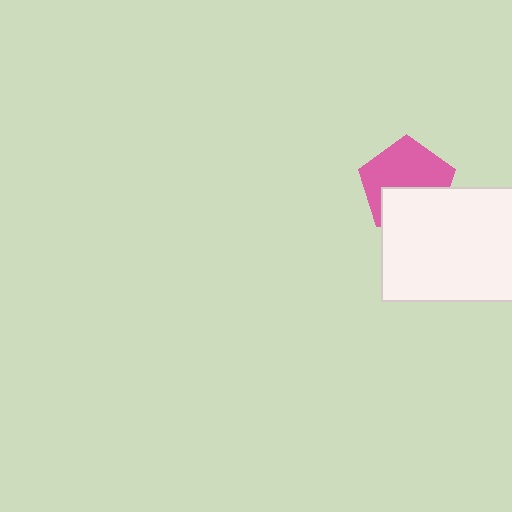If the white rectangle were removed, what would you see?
You would see the complete pink pentagon.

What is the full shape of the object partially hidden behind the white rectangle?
The partially hidden object is a pink pentagon.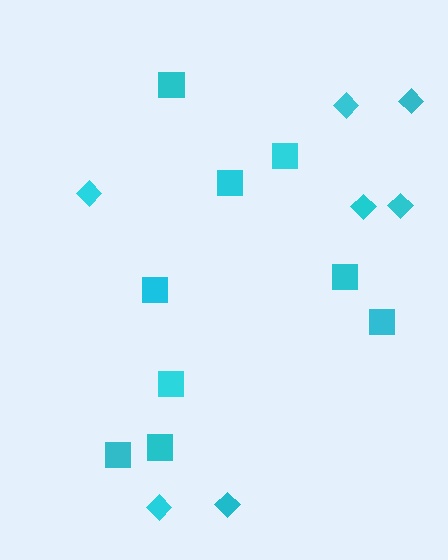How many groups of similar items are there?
There are 2 groups: one group of diamonds (7) and one group of squares (9).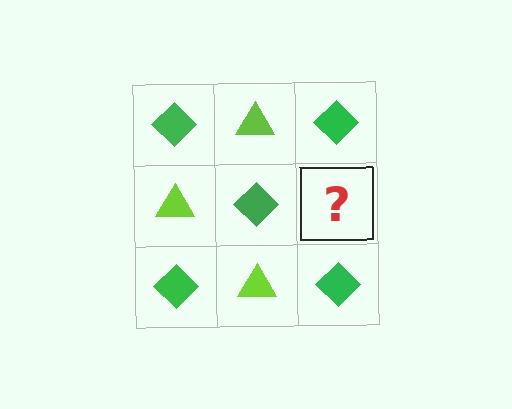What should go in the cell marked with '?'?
The missing cell should contain a lime triangle.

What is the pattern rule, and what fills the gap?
The rule is that it alternates green diamond and lime triangle in a checkerboard pattern. The gap should be filled with a lime triangle.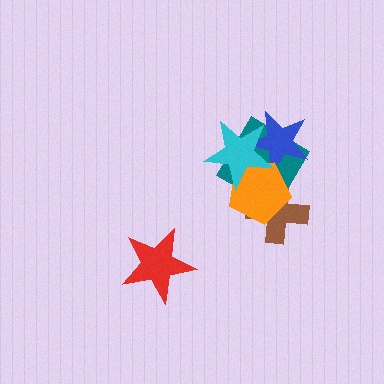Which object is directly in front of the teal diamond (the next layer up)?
The blue star is directly in front of the teal diamond.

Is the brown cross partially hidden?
Yes, it is partially covered by another shape.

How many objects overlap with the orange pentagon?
4 objects overlap with the orange pentagon.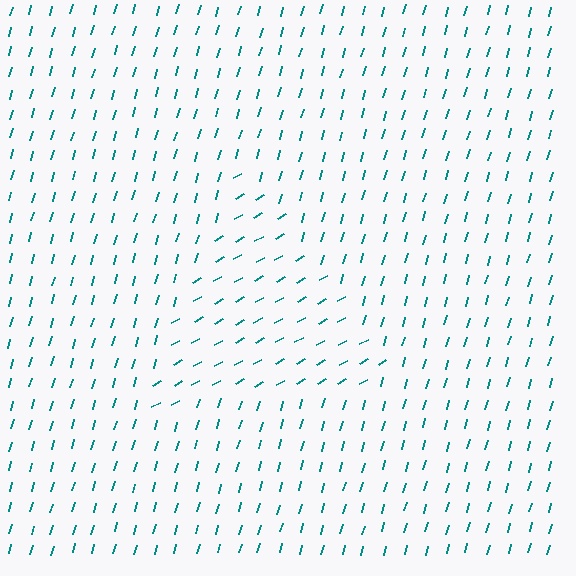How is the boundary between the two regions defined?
The boundary is defined purely by a change in line orientation (approximately 45 degrees difference). All lines are the same color and thickness.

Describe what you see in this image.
The image is filled with small teal line segments. A triangle region in the image has lines oriented differently from the surrounding lines, creating a visible texture boundary.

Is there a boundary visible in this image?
Yes, there is a texture boundary formed by a change in line orientation.